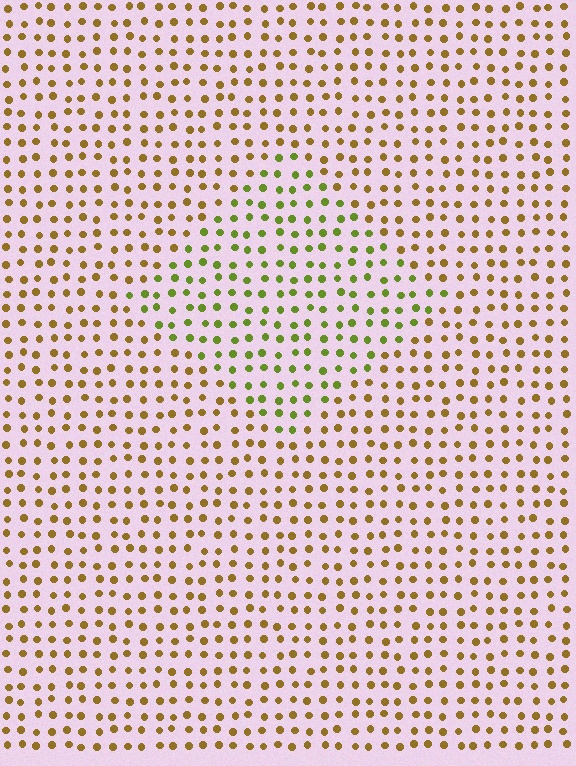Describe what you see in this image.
The image is filled with small brown elements in a uniform arrangement. A diamond-shaped region is visible where the elements are tinted to a slightly different hue, forming a subtle color boundary.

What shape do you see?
I see a diamond.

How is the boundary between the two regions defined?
The boundary is defined purely by a slight shift in hue (about 43 degrees). Spacing, size, and orientation are identical on both sides.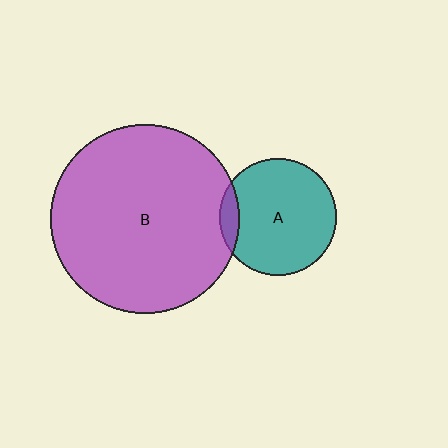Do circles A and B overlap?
Yes.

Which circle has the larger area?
Circle B (purple).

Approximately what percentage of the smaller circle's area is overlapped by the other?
Approximately 10%.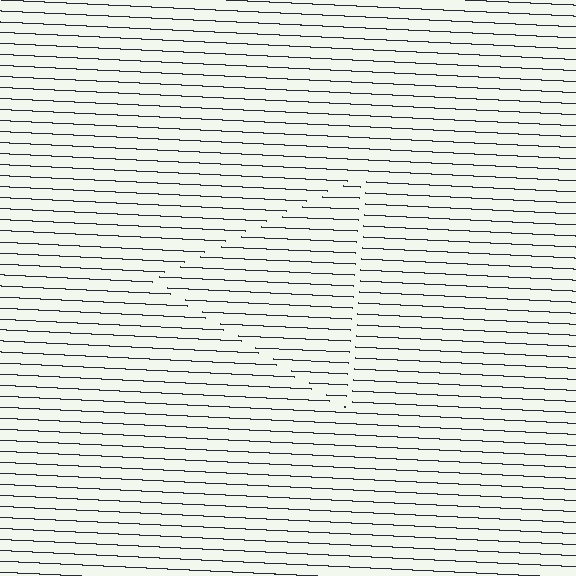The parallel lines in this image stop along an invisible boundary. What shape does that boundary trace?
An illusory triangle. The interior of the shape contains the same grating, shifted by half a period — the contour is defined by the phase discontinuity where line-ends from the inner and outer gratings abut.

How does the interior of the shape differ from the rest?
The interior of the shape contains the same grating, shifted by half a period — the contour is defined by the phase discontinuity where line-ends from the inner and outer gratings abut.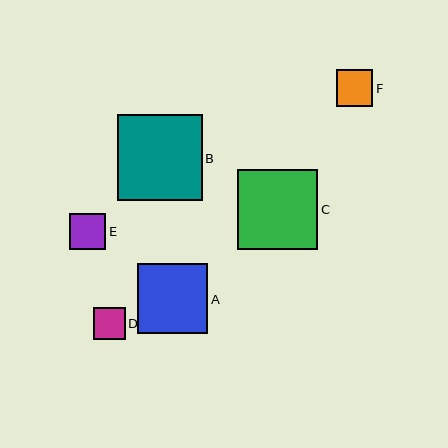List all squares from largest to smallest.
From largest to smallest: B, C, A, F, E, D.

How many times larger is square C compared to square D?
Square C is approximately 2.5 times the size of square D.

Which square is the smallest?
Square D is the smallest with a size of approximately 32 pixels.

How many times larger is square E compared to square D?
Square E is approximately 1.1 times the size of square D.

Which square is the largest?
Square B is the largest with a size of approximately 85 pixels.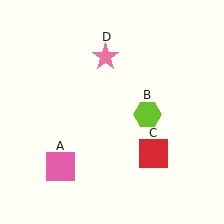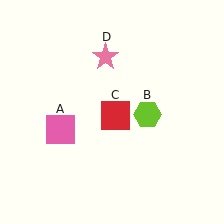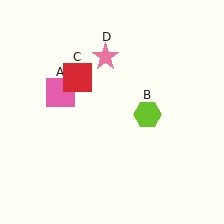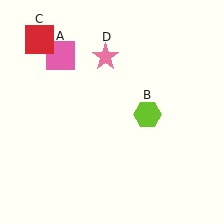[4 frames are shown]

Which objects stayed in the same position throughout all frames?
Lime hexagon (object B) and pink star (object D) remained stationary.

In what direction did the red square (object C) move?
The red square (object C) moved up and to the left.